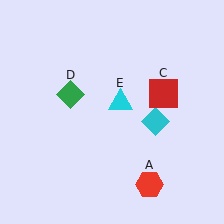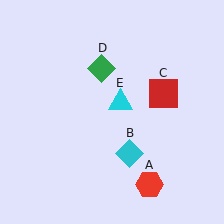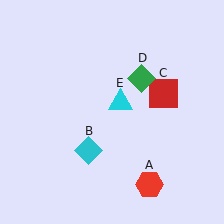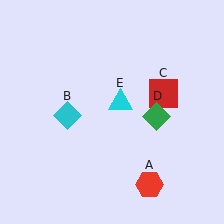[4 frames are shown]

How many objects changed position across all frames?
2 objects changed position: cyan diamond (object B), green diamond (object D).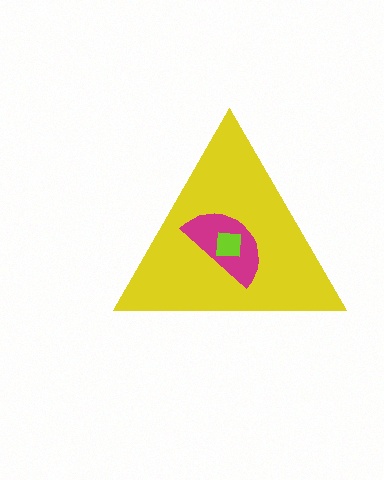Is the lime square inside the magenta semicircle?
Yes.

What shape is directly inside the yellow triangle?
The magenta semicircle.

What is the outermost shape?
The yellow triangle.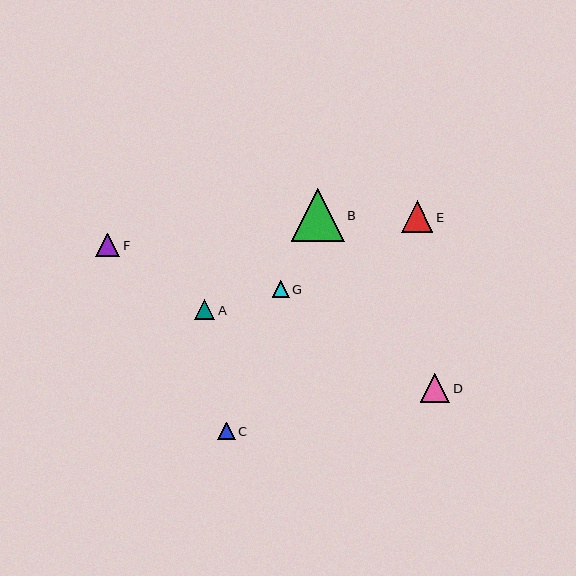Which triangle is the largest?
Triangle B is the largest with a size of approximately 53 pixels.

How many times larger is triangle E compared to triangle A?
Triangle E is approximately 1.6 times the size of triangle A.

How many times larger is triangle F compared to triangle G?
Triangle F is approximately 1.4 times the size of triangle G.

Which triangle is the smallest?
Triangle G is the smallest with a size of approximately 17 pixels.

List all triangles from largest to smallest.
From largest to smallest: B, E, D, F, A, C, G.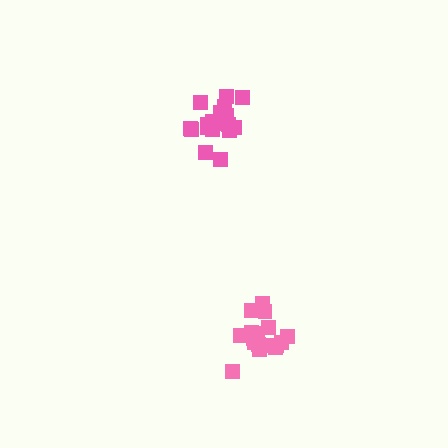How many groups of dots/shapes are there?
There are 2 groups.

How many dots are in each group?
Group 1: 20 dots, Group 2: 17 dots (37 total).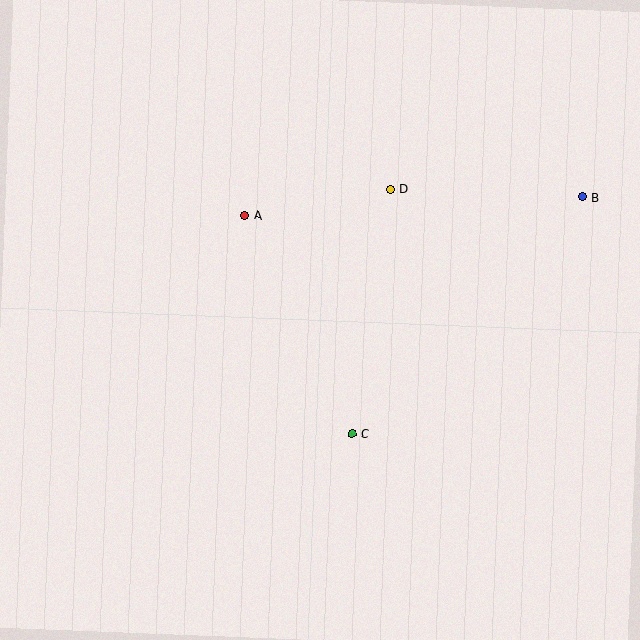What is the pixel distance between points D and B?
The distance between D and B is 192 pixels.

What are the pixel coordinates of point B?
Point B is at (582, 197).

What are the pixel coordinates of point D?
Point D is at (391, 189).